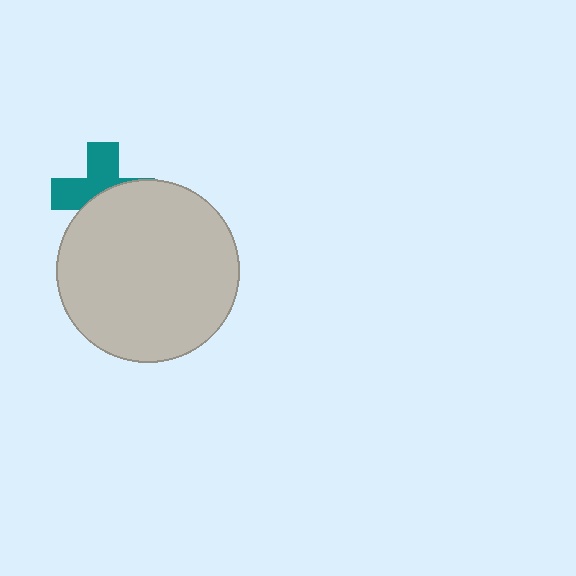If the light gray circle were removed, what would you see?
You would see the complete teal cross.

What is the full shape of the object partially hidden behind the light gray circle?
The partially hidden object is a teal cross.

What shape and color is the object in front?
The object in front is a light gray circle.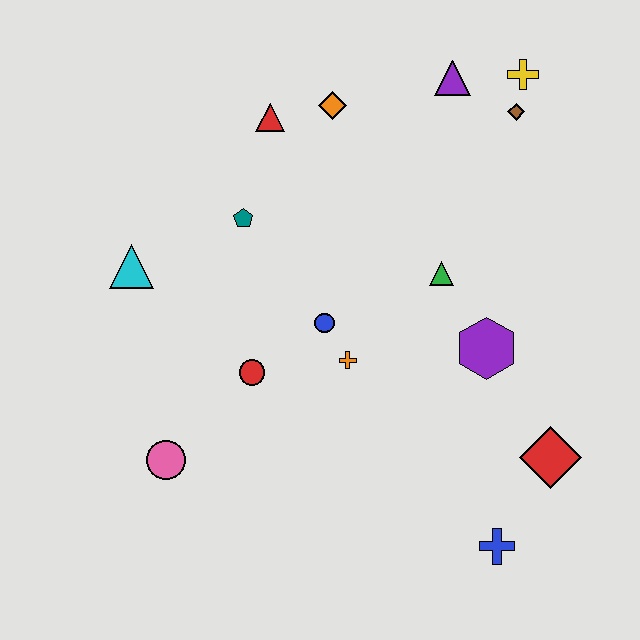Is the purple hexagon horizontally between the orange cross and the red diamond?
Yes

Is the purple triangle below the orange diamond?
No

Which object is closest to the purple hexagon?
The green triangle is closest to the purple hexagon.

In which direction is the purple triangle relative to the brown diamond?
The purple triangle is to the left of the brown diamond.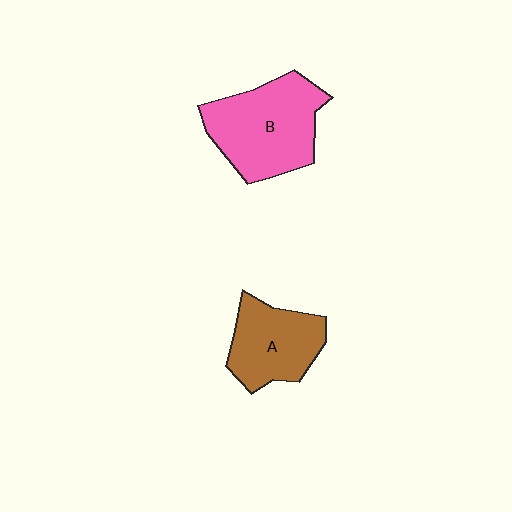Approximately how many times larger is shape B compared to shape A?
Approximately 1.4 times.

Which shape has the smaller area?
Shape A (brown).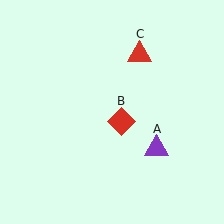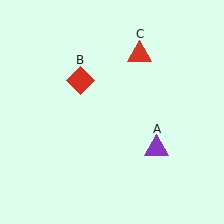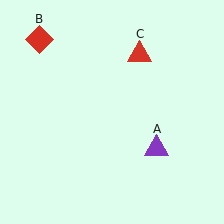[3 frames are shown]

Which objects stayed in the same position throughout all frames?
Purple triangle (object A) and red triangle (object C) remained stationary.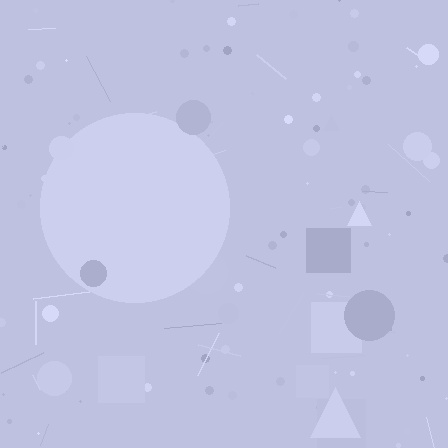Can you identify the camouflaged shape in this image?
The camouflaged shape is a circle.